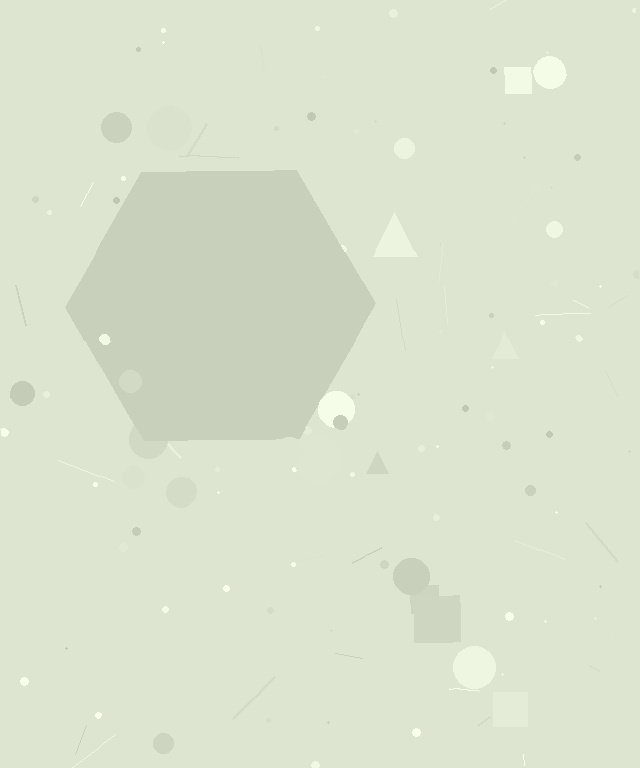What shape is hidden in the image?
A hexagon is hidden in the image.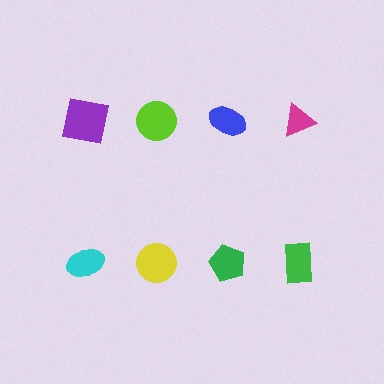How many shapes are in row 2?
4 shapes.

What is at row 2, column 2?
A yellow circle.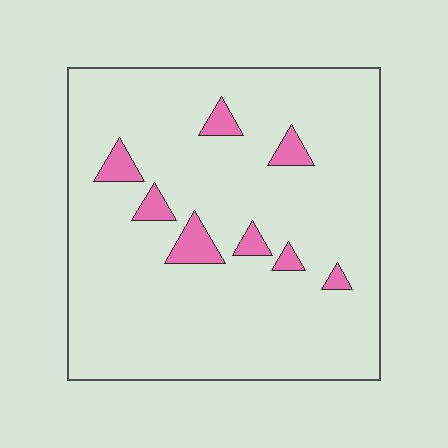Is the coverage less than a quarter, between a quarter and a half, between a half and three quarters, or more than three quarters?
Less than a quarter.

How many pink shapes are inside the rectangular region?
8.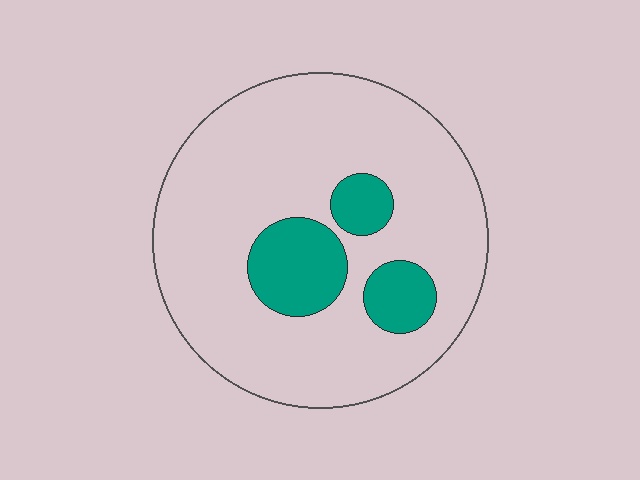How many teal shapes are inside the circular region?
3.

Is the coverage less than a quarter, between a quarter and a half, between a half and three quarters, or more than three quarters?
Less than a quarter.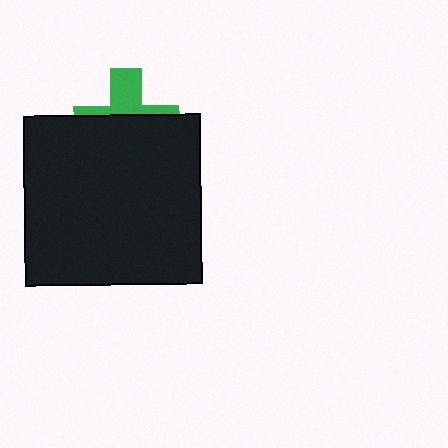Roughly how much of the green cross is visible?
A small part of it is visible (roughly 37%).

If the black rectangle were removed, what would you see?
You would see the complete green cross.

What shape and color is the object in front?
The object in front is a black rectangle.